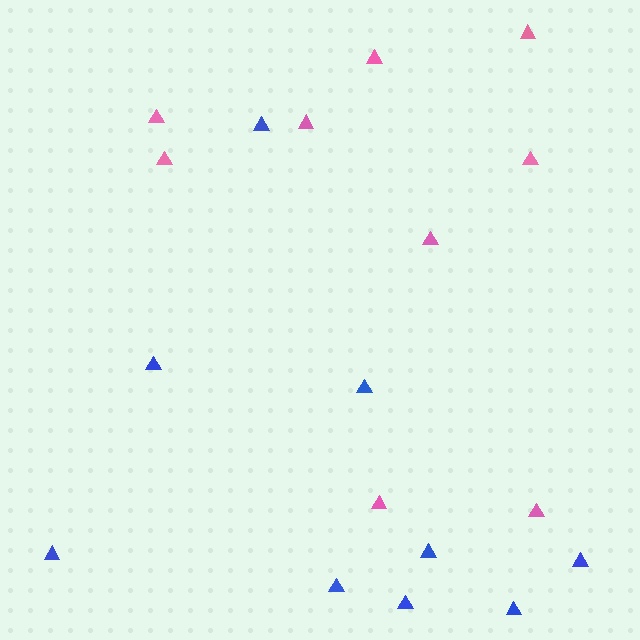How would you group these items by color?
There are 2 groups: one group of pink triangles (9) and one group of blue triangles (9).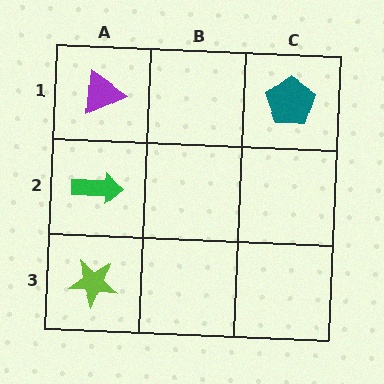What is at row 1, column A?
A purple triangle.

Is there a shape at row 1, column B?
No, that cell is empty.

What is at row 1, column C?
A teal pentagon.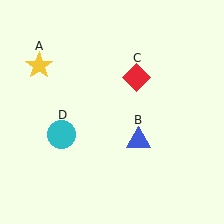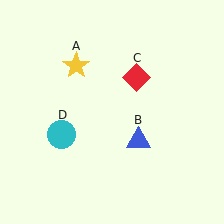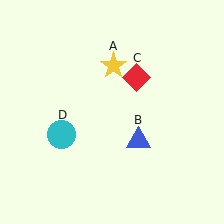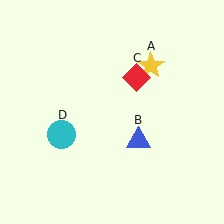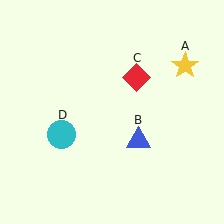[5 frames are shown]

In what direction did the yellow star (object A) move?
The yellow star (object A) moved right.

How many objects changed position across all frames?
1 object changed position: yellow star (object A).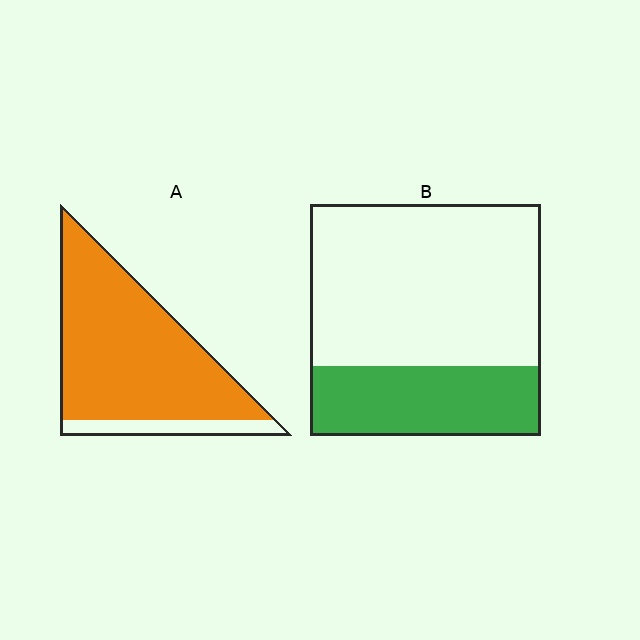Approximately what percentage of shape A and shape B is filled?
A is approximately 85% and B is approximately 30%.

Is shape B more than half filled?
No.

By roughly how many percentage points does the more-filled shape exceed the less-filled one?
By roughly 55 percentage points (A over B).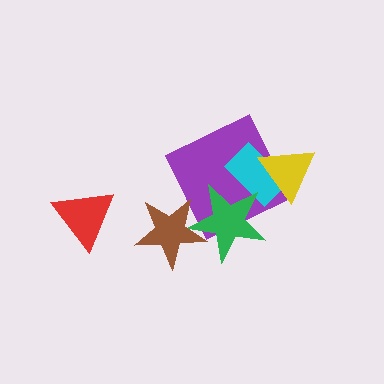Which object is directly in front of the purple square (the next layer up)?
The cyan rectangle is directly in front of the purple square.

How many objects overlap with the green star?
3 objects overlap with the green star.